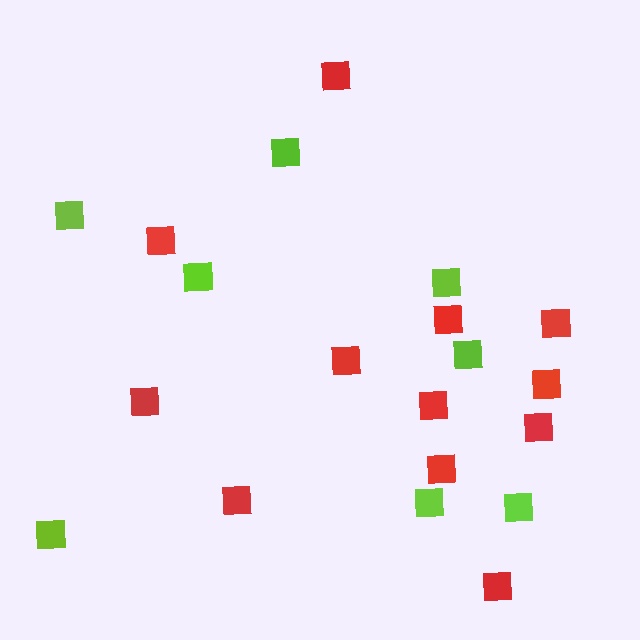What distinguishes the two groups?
There are 2 groups: one group of red squares (12) and one group of lime squares (8).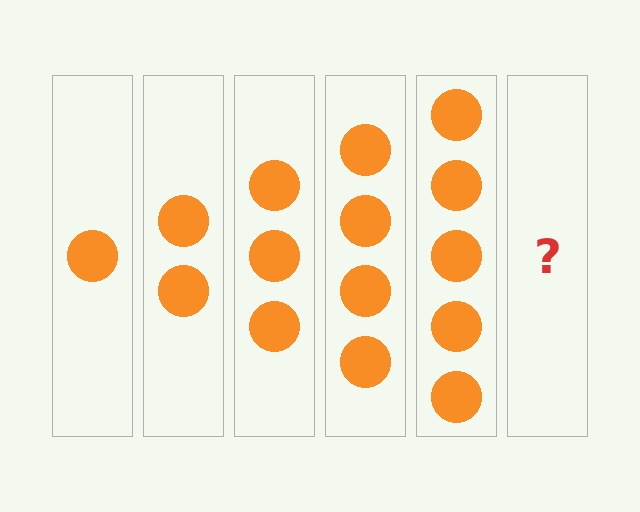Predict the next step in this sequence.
The next step is 6 circles.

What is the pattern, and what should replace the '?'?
The pattern is that each step adds one more circle. The '?' should be 6 circles.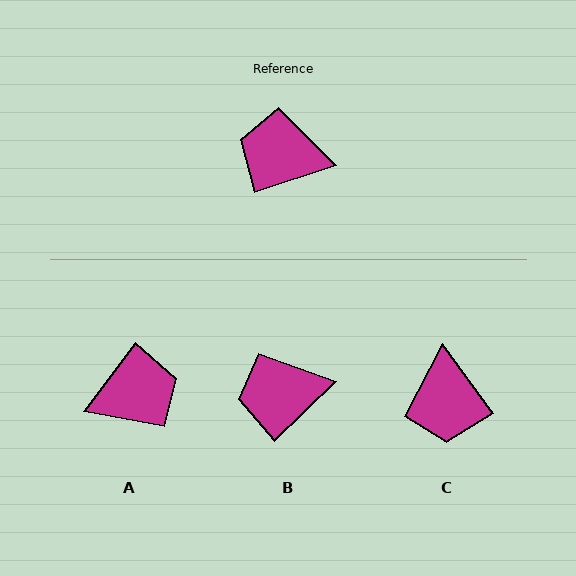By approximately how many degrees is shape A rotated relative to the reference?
Approximately 145 degrees clockwise.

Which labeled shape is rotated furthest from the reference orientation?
A, about 145 degrees away.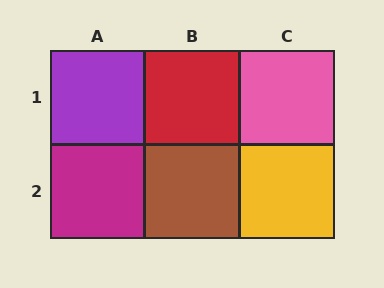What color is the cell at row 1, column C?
Pink.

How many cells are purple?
1 cell is purple.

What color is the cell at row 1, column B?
Red.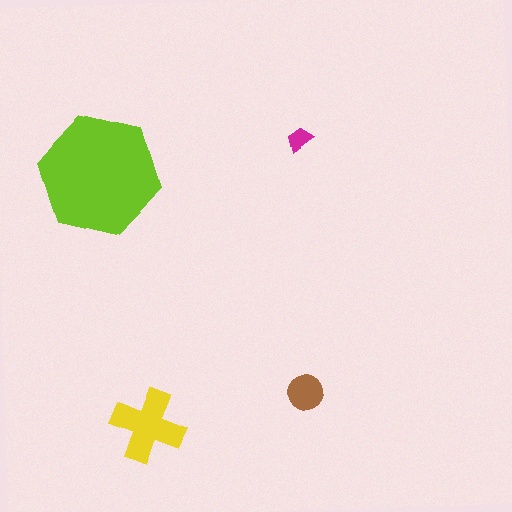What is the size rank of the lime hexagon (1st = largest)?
1st.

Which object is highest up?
The magenta trapezoid is topmost.